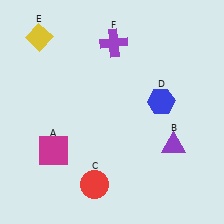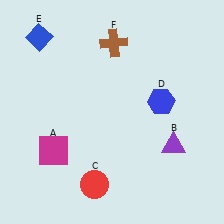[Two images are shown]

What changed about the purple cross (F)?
In Image 1, F is purple. In Image 2, it changed to brown.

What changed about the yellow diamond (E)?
In Image 1, E is yellow. In Image 2, it changed to blue.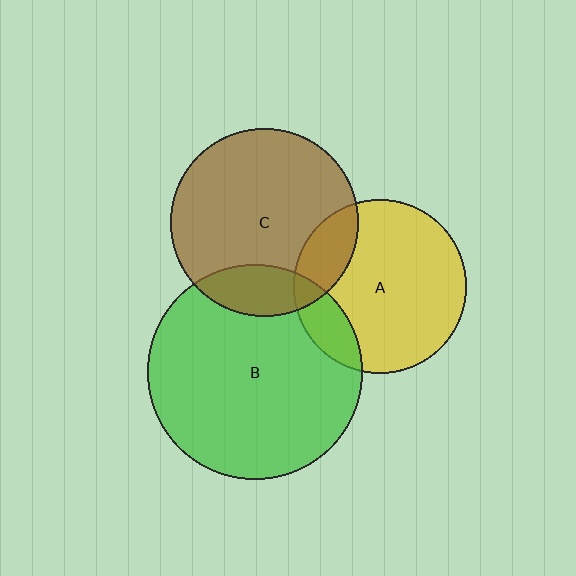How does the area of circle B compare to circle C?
Approximately 1.3 times.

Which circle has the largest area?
Circle B (green).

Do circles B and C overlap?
Yes.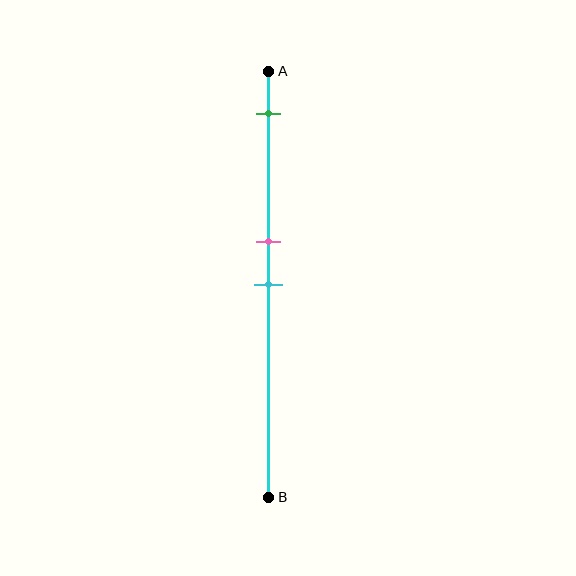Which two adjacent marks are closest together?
The pink and cyan marks are the closest adjacent pair.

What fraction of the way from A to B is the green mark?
The green mark is approximately 10% (0.1) of the way from A to B.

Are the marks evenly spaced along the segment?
No, the marks are not evenly spaced.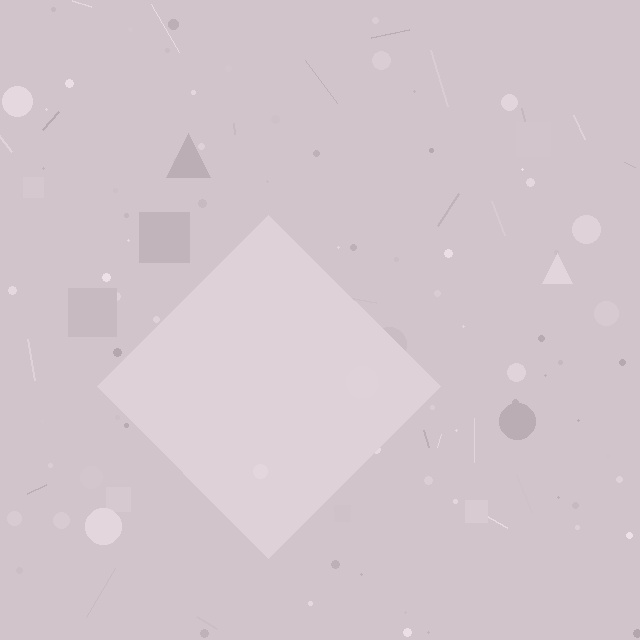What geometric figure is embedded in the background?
A diamond is embedded in the background.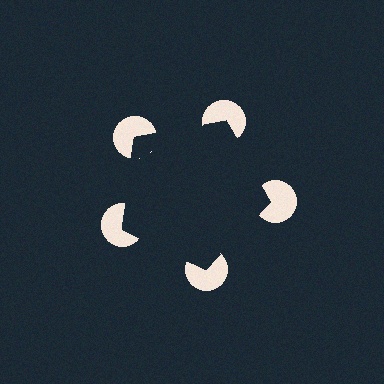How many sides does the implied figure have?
5 sides.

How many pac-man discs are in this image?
There are 5 — one at each vertex of the illusory pentagon.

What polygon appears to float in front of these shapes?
An illusory pentagon — its edges are inferred from the aligned wedge cuts in the pac-man discs, not physically drawn.